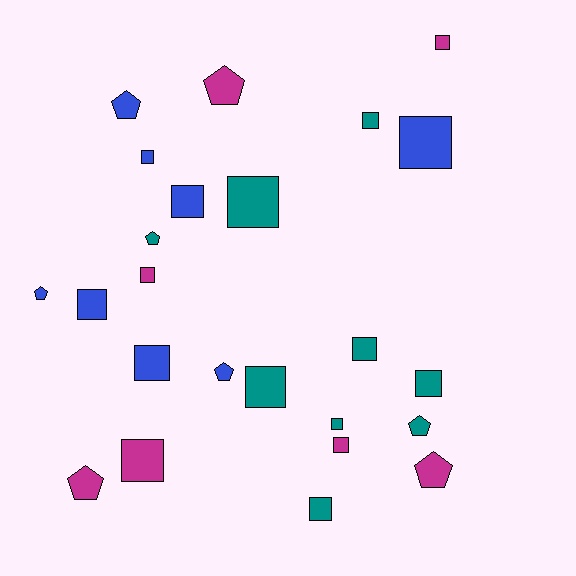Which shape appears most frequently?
Square, with 16 objects.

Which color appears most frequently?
Teal, with 9 objects.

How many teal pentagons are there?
There are 2 teal pentagons.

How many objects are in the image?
There are 24 objects.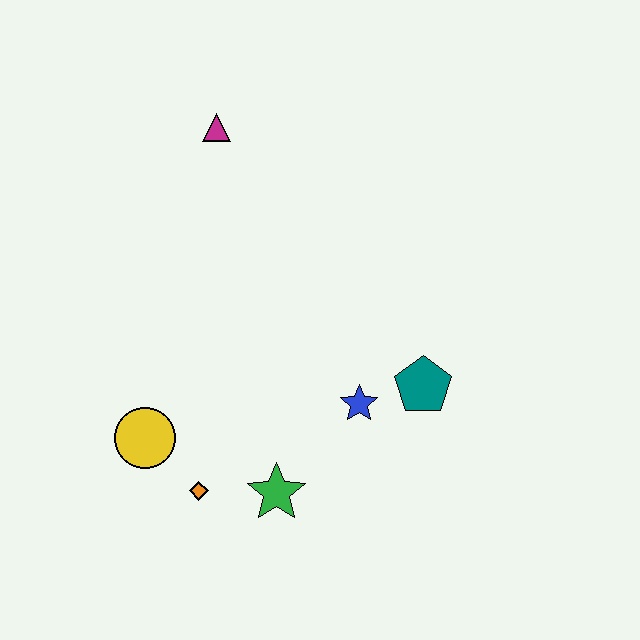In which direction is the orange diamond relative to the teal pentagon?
The orange diamond is to the left of the teal pentagon.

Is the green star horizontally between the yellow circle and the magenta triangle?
No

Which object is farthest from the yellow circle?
The magenta triangle is farthest from the yellow circle.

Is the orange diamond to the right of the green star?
No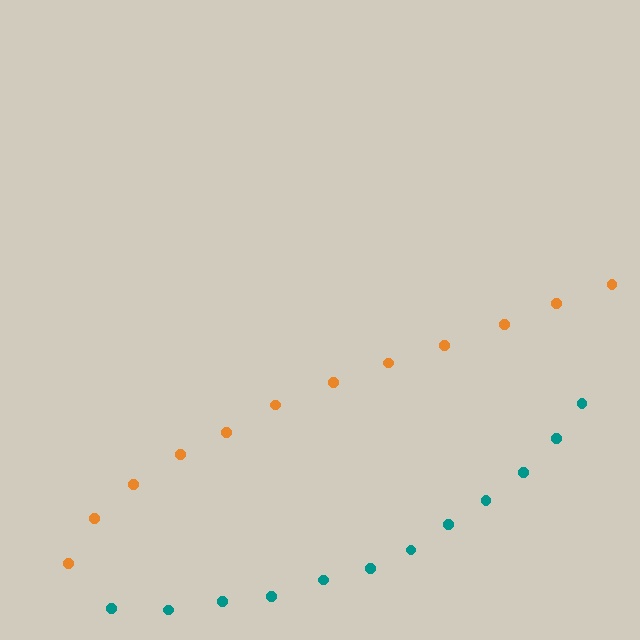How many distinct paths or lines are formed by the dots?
There are 2 distinct paths.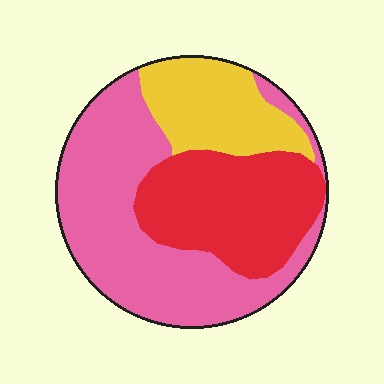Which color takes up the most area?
Pink, at roughly 50%.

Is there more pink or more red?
Pink.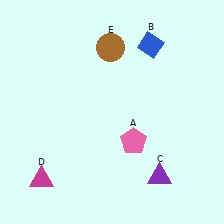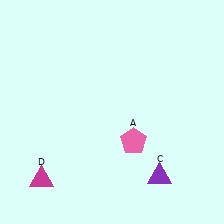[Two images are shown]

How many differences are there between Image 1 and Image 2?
There are 2 differences between the two images.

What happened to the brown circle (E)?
The brown circle (E) was removed in Image 2. It was in the top-left area of Image 1.